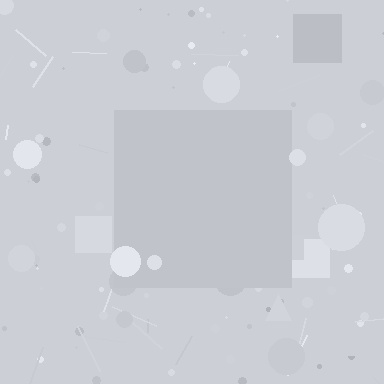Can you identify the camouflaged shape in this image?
The camouflaged shape is a square.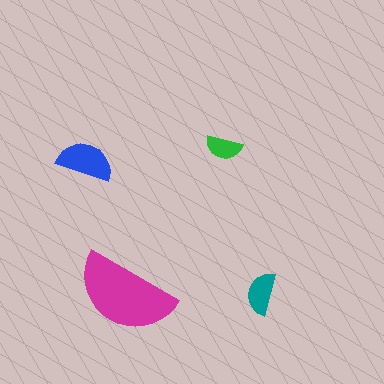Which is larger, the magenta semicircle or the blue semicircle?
The magenta one.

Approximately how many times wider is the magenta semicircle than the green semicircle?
About 3 times wider.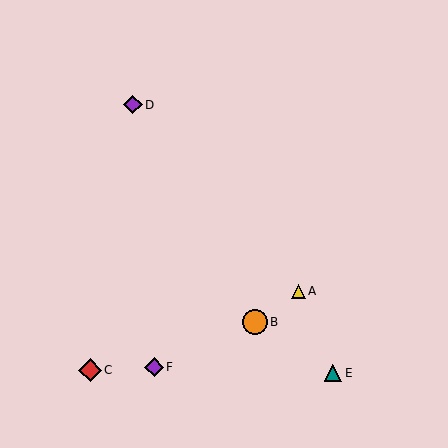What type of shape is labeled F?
Shape F is a purple diamond.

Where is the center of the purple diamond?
The center of the purple diamond is at (154, 367).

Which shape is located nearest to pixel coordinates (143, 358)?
The purple diamond (labeled F) at (154, 367) is nearest to that location.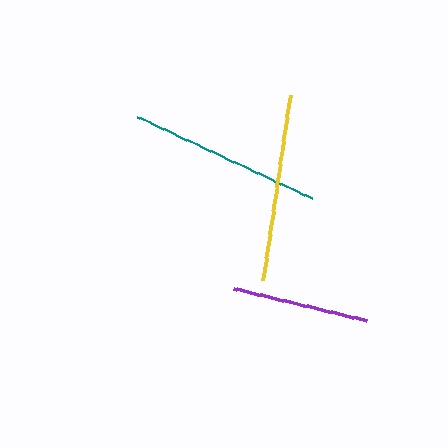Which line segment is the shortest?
The purple line is the shortest at approximately 137 pixels.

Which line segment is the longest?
The teal line is the longest at approximately 193 pixels.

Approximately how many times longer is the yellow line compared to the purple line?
The yellow line is approximately 1.4 times the length of the purple line.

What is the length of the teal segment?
The teal segment is approximately 193 pixels long.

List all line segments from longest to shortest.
From longest to shortest: teal, yellow, purple.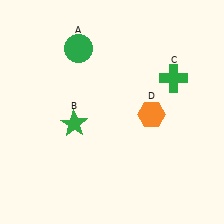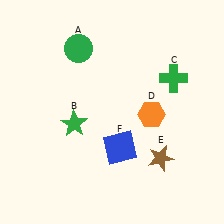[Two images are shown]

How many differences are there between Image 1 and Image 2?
There are 2 differences between the two images.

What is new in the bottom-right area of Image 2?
A brown star (E) was added in the bottom-right area of Image 2.